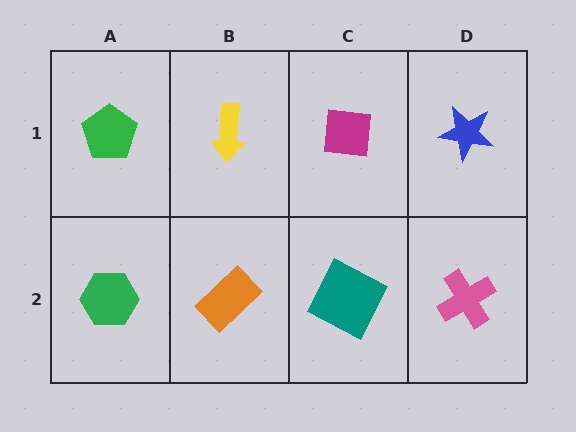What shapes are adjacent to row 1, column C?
A teal square (row 2, column C), a yellow arrow (row 1, column B), a blue star (row 1, column D).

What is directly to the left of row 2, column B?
A green hexagon.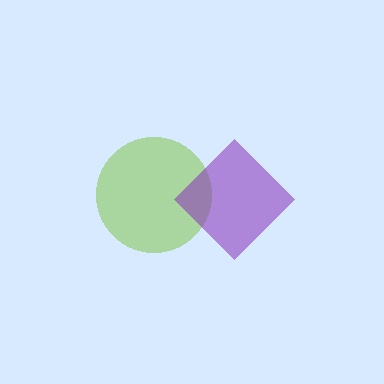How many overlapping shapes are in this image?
There are 2 overlapping shapes in the image.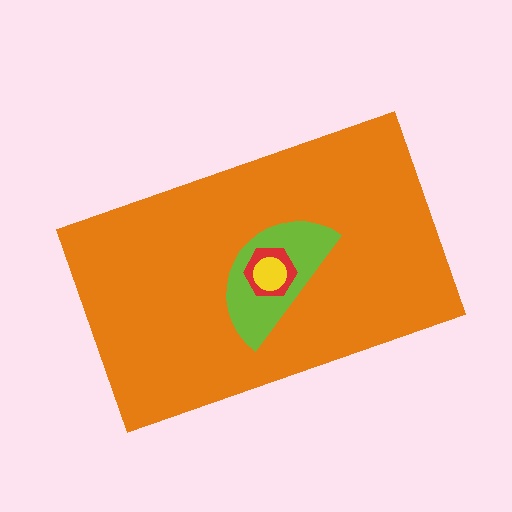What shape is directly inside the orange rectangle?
The lime semicircle.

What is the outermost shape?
The orange rectangle.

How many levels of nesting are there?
4.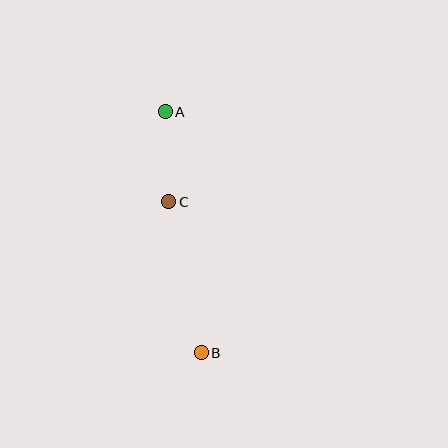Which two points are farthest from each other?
Points A and B are farthest from each other.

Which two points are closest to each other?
Points A and C are closest to each other.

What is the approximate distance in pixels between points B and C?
The distance between B and C is approximately 155 pixels.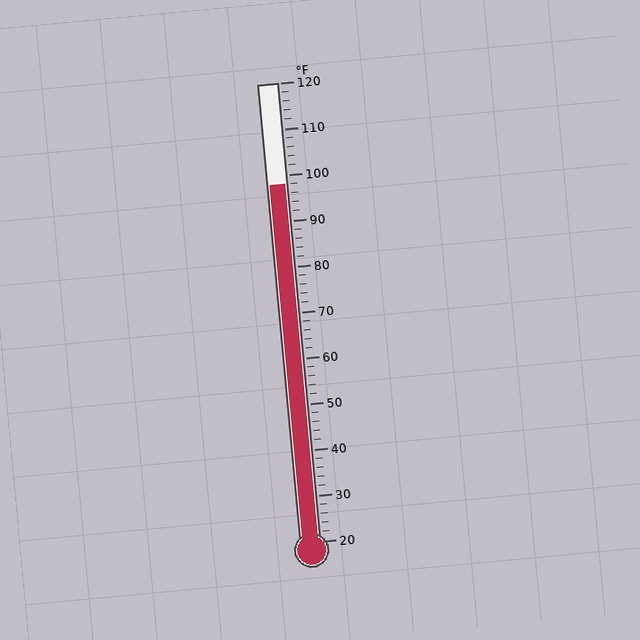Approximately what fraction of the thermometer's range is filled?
The thermometer is filled to approximately 80% of its range.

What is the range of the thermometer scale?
The thermometer scale ranges from 20°F to 120°F.